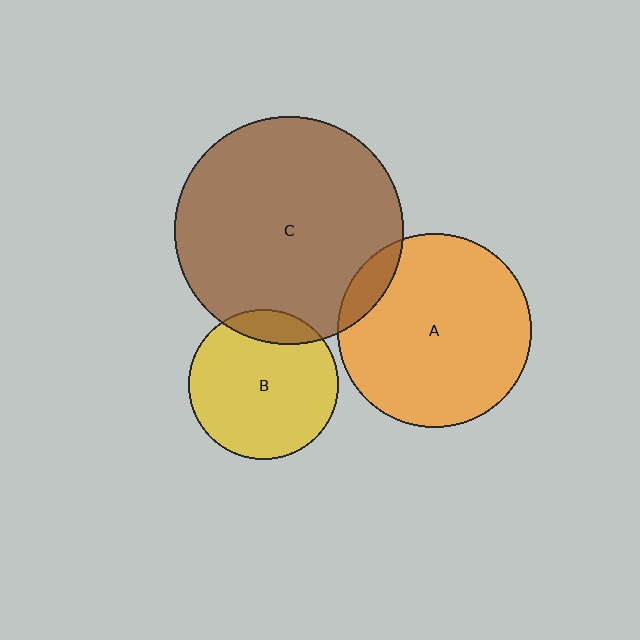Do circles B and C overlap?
Yes.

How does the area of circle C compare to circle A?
Approximately 1.4 times.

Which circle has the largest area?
Circle C (brown).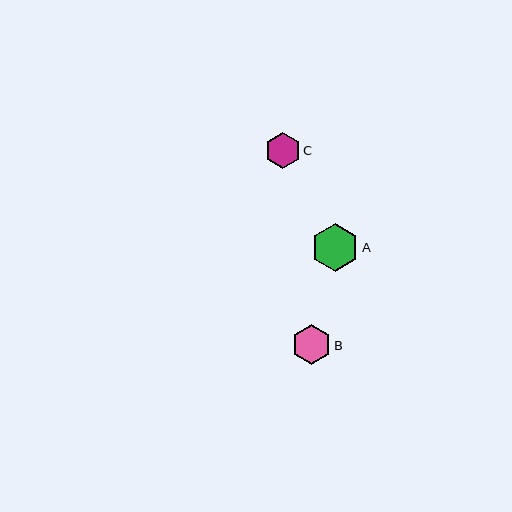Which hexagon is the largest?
Hexagon A is the largest with a size of approximately 48 pixels.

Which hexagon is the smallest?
Hexagon C is the smallest with a size of approximately 36 pixels.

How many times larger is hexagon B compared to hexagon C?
Hexagon B is approximately 1.1 times the size of hexagon C.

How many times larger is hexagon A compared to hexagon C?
Hexagon A is approximately 1.3 times the size of hexagon C.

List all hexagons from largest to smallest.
From largest to smallest: A, B, C.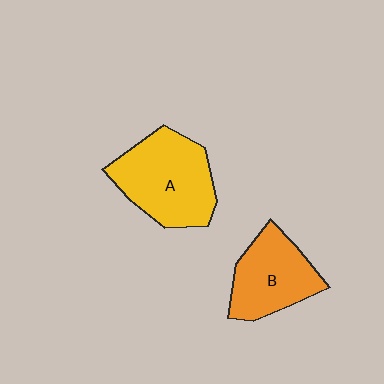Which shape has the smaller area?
Shape B (orange).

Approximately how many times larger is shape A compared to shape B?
Approximately 1.3 times.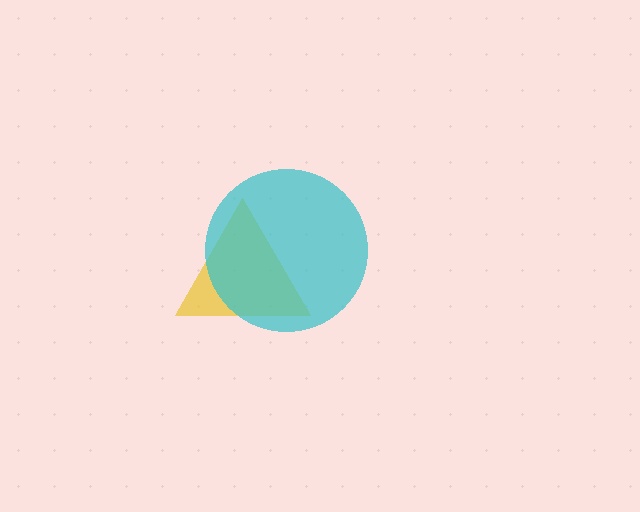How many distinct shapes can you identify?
There are 2 distinct shapes: a yellow triangle, a cyan circle.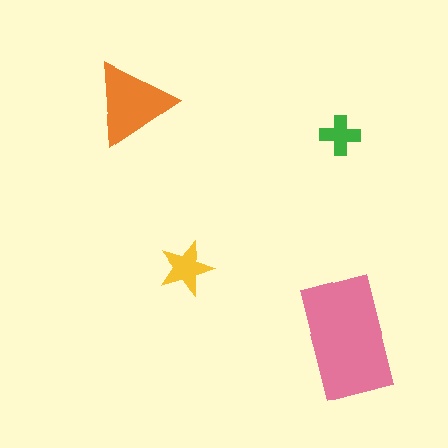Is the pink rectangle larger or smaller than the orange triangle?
Larger.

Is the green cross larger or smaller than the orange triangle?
Smaller.